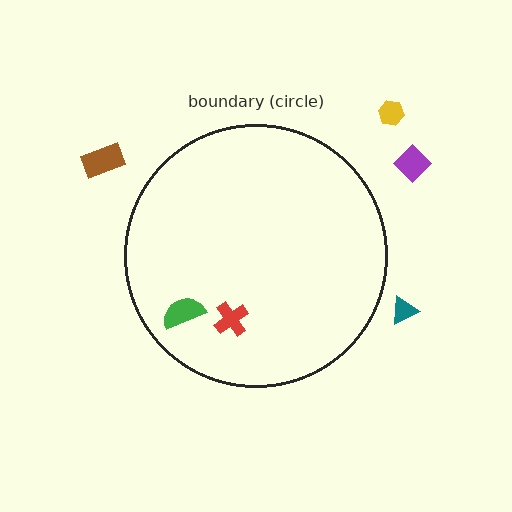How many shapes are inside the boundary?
2 inside, 4 outside.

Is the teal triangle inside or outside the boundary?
Outside.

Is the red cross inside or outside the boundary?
Inside.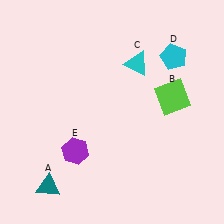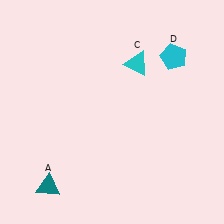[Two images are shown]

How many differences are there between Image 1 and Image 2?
There are 2 differences between the two images.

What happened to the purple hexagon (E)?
The purple hexagon (E) was removed in Image 2. It was in the bottom-left area of Image 1.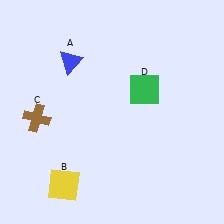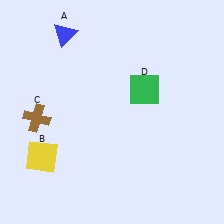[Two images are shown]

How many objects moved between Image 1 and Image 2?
2 objects moved between the two images.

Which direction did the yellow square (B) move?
The yellow square (B) moved up.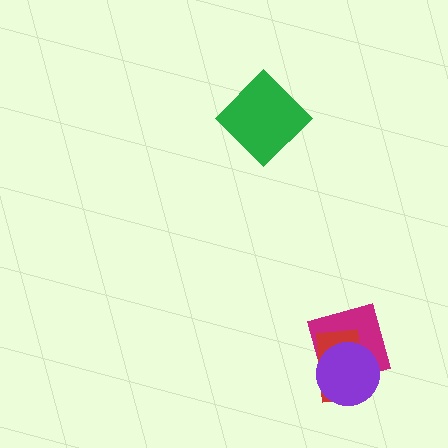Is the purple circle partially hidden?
No, no other shape covers it.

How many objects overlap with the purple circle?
2 objects overlap with the purple circle.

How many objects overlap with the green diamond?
0 objects overlap with the green diamond.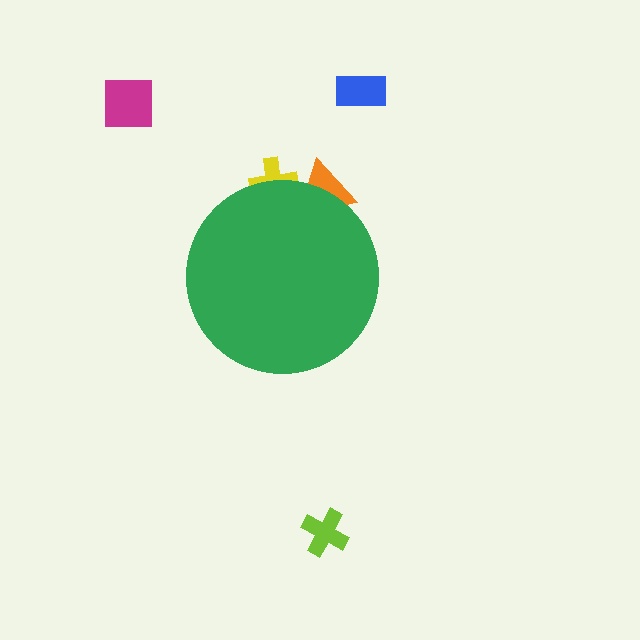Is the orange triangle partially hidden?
Yes, the orange triangle is partially hidden behind the green circle.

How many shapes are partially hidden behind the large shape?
2 shapes are partially hidden.